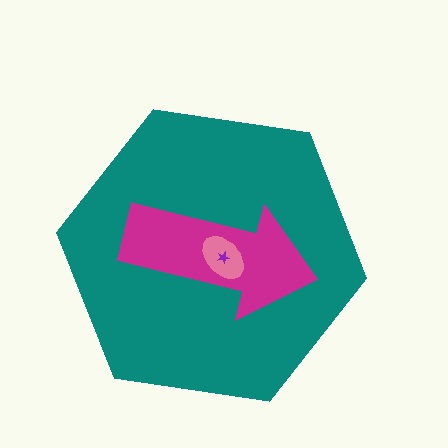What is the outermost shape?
The teal hexagon.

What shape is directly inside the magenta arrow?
The pink ellipse.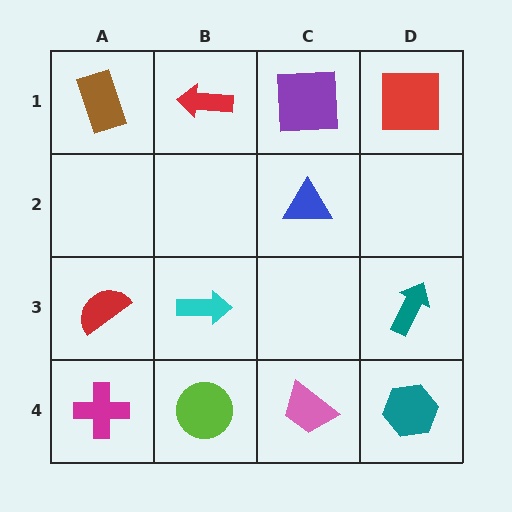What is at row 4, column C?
A pink trapezoid.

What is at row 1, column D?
A red square.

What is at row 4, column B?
A lime circle.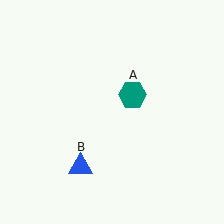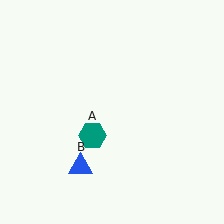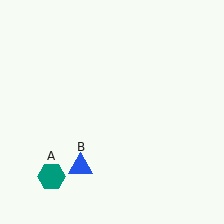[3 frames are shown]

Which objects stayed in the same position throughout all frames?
Blue triangle (object B) remained stationary.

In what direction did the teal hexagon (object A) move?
The teal hexagon (object A) moved down and to the left.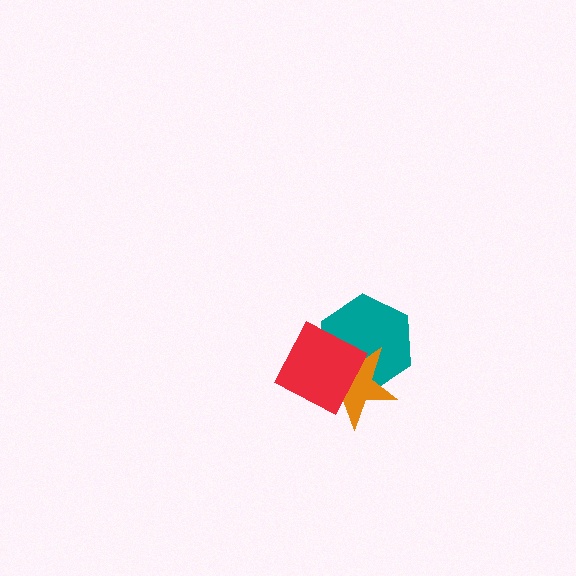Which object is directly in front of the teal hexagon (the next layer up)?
The orange star is directly in front of the teal hexagon.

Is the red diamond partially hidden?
No, no other shape covers it.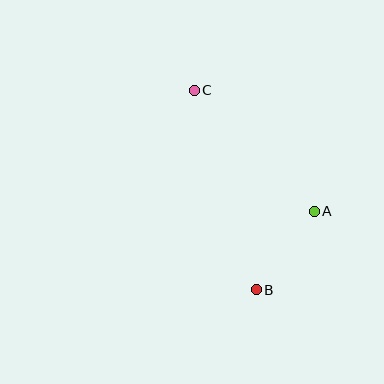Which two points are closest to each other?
Points A and B are closest to each other.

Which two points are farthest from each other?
Points B and C are farthest from each other.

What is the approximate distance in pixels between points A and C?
The distance between A and C is approximately 170 pixels.